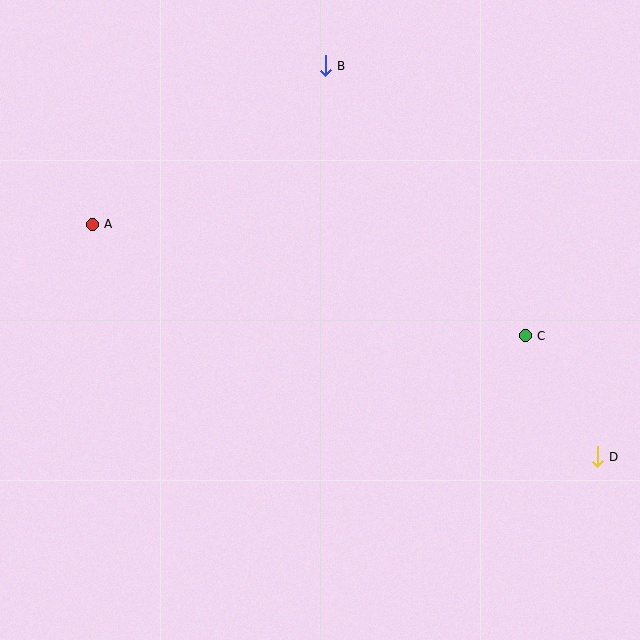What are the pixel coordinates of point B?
Point B is at (325, 66).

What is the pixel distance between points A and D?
The distance between A and D is 556 pixels.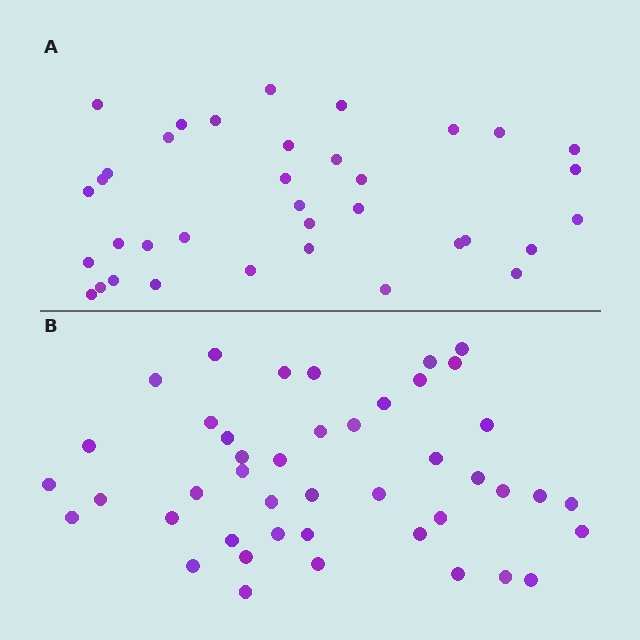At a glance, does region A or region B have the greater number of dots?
Region B (the bottom region) has more dots.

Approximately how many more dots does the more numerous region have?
Region B has roughly 8 or so more dots than region A.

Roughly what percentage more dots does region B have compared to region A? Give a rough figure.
About 20% more.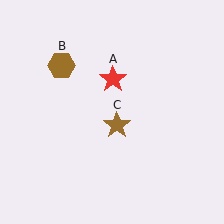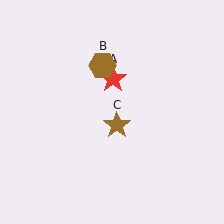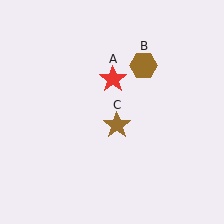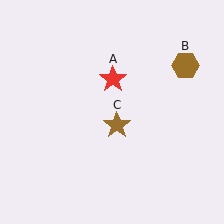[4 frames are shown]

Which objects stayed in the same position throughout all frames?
Red star (object A) and brown star (object C) remained stationary.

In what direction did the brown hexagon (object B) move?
The brown hexagon (object B) moved right.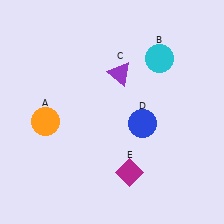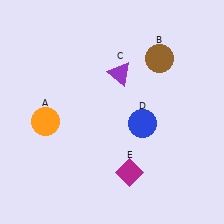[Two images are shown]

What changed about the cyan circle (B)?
In Image 1, B is cyan. In Image 2, it changed to brown.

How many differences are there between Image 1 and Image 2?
There is 1 difference between the two images.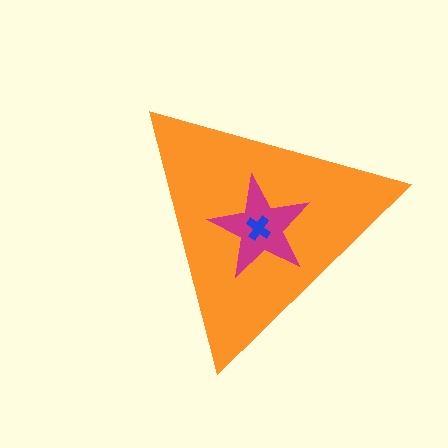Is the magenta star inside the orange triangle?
Yes.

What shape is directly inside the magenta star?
The blue cross.